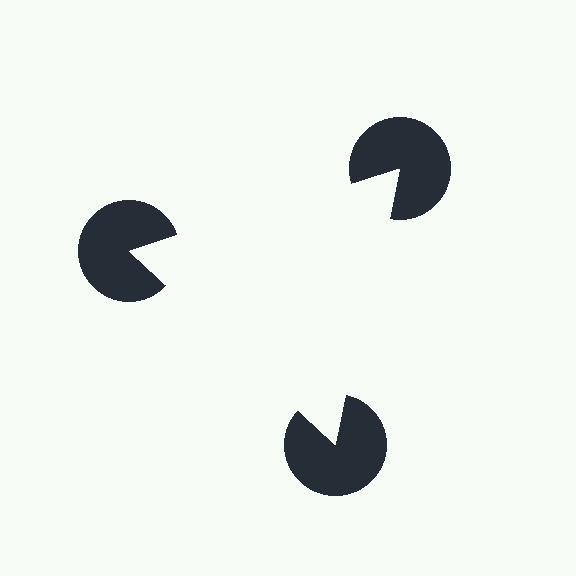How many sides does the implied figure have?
3 sides.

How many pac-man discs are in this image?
There are 3 — one at each vertex of the illusory triangle.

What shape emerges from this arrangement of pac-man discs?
An illusory triangle — its edges are inferred from the aligned wedge cuts in the pac-man discs, not physically drawn.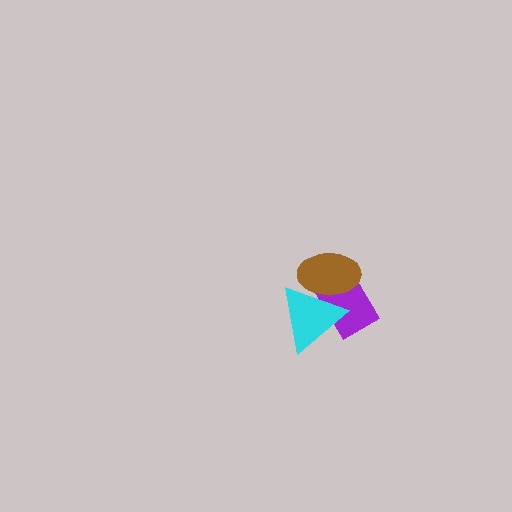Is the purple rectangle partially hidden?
Yes, it is partially covered by another shape.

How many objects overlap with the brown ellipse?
2 objects overlap with the brown ellipse.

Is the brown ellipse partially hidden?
Yes, it is partially covered by another shape.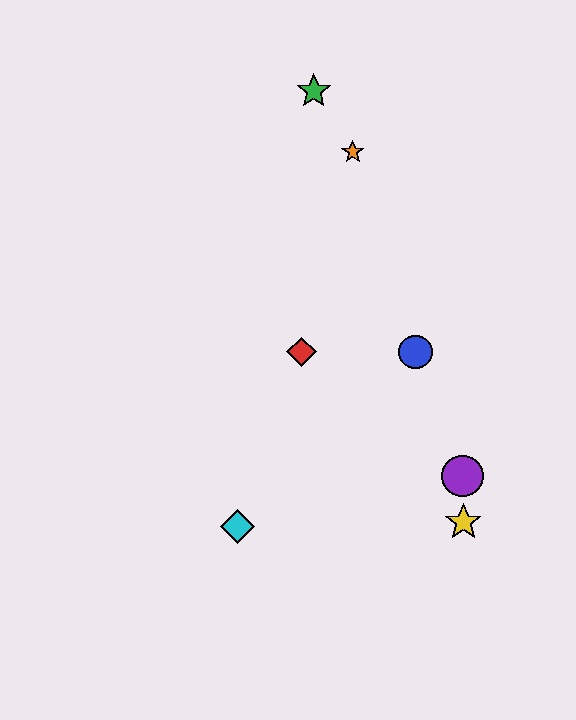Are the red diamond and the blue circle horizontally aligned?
Yes, both are at y≈352.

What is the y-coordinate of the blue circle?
The blue circle is at y≈352.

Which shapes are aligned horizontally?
The red diamond, the blue circle are aligned horizontally.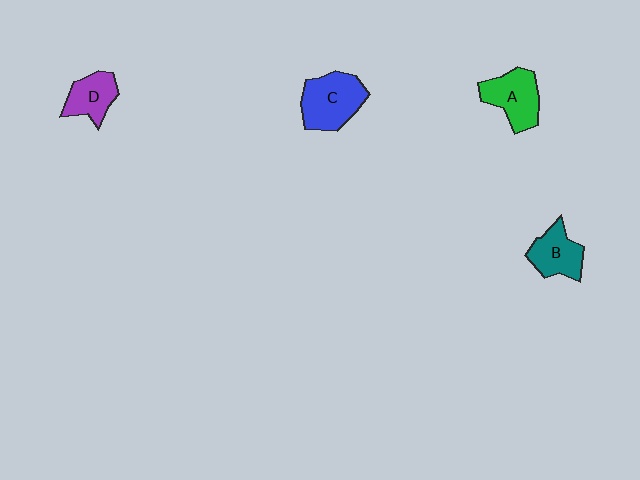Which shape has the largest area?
Shape C (blue).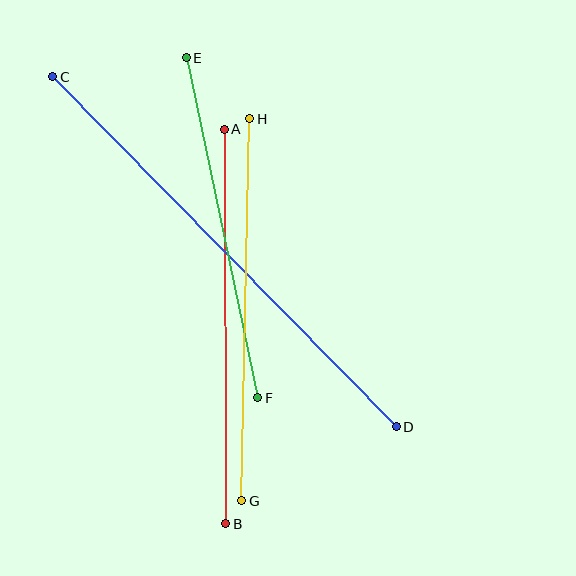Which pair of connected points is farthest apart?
Points C and D are farthest apart.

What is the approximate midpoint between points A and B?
The midpoint is at approximately (225, 327) pixels.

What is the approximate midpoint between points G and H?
The midpoint is at approximately (246, 310) pixels.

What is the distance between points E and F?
The distance is approximately 348 pixels.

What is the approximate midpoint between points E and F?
The midpoint is at approximately (222, 228) pixels.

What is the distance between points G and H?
The distance is approximately 382 pixels.